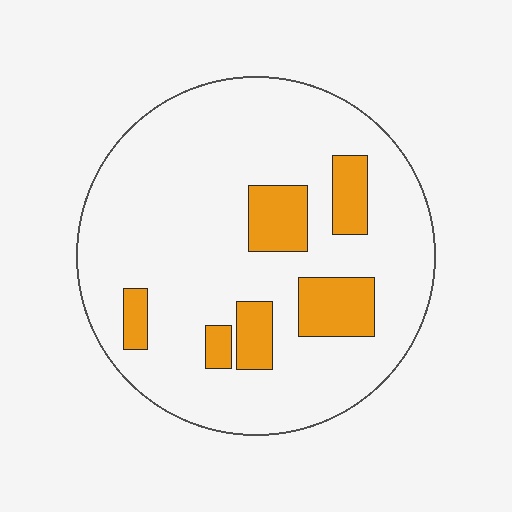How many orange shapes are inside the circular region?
6.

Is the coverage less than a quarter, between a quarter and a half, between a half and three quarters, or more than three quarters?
Less than a quarter.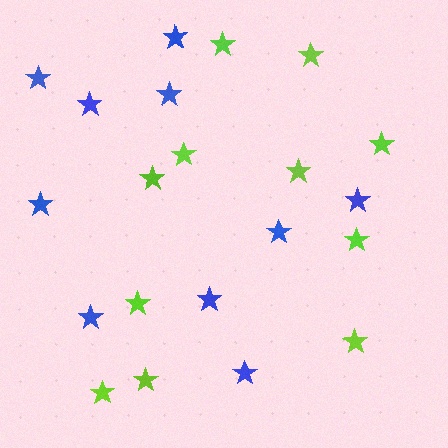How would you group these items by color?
There are 2 groups: one group of blue stars (10) and one group of lime stars (11).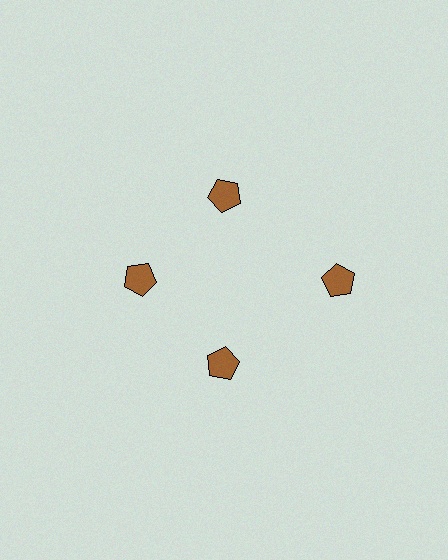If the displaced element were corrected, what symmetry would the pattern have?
It would have 4-fold rotational symmetry — the pattern would map onto itself every 90 degrees.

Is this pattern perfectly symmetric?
No. The 4 brown pentagons are arranged in a ring, but one element near the 3 o'clock position is pushed outward from the center, breaking the 4-fold rotational symmetry.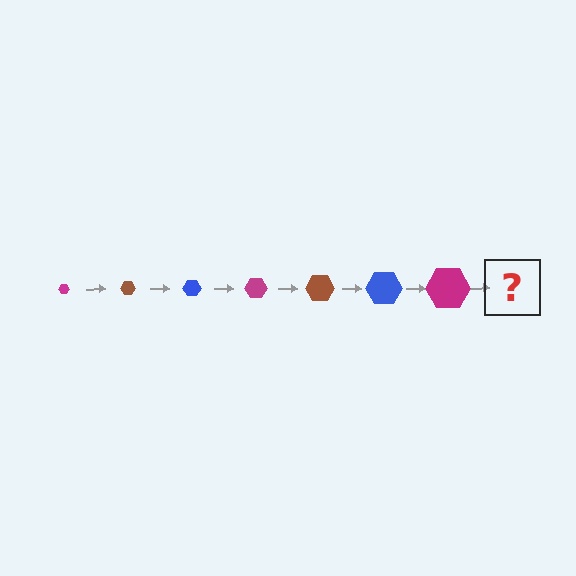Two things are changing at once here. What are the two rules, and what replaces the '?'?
The two rules are that the hexagon grows larger each step and the color cycles through magenta, brown, and blue. The '?' should be a brown hexagon, larger than the previous one.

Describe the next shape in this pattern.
It should be a brown hexagon, larger than the previous one.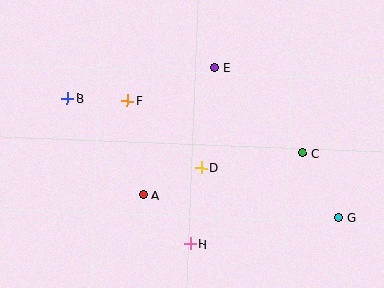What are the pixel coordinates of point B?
Point B is at (68, 98).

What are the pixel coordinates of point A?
Point A is at (143, 195).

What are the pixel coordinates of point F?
Point F is at (127, 101).